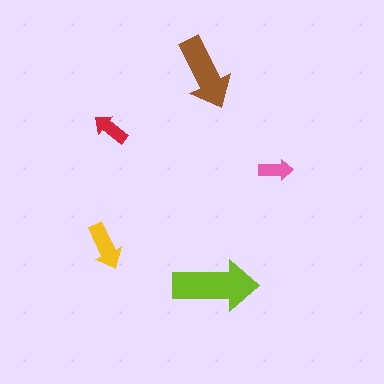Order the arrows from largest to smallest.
the lime one, the brown one, the yellow one, the red one, the pink one.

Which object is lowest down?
The lime arrow is bottommost.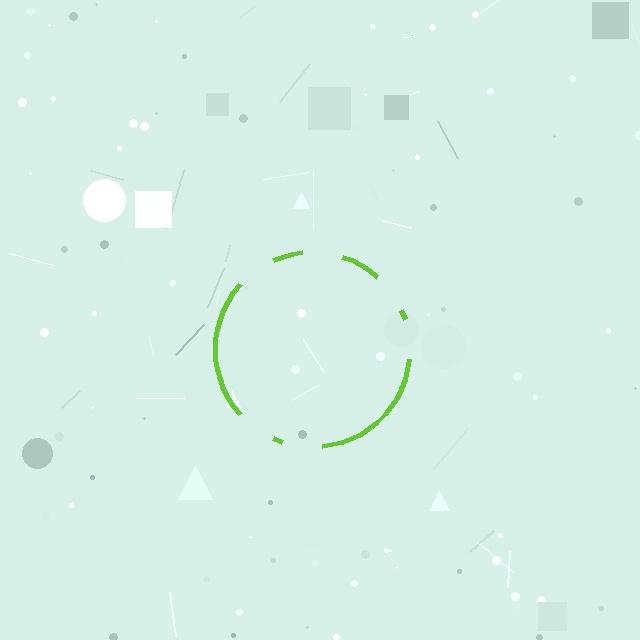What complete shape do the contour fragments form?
The contour fragments form a circle.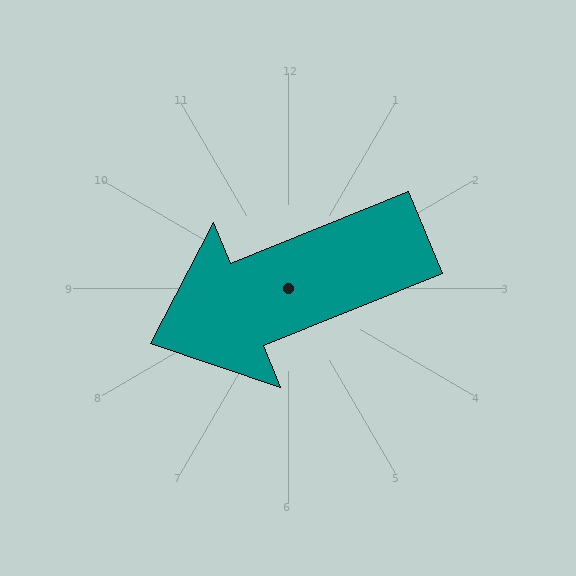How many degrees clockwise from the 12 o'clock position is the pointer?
Approximately 248 degrees.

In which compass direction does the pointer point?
West.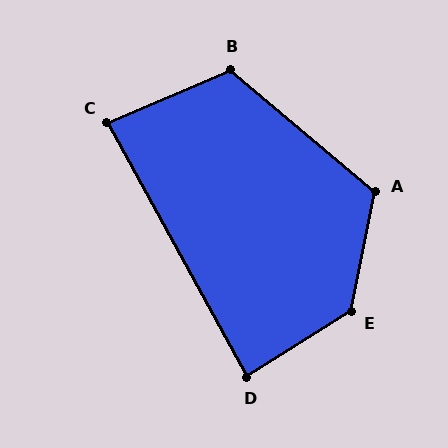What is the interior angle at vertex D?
Approximately 87 degrees (approximately right).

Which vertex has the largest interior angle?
E, at approximately 133 degrees.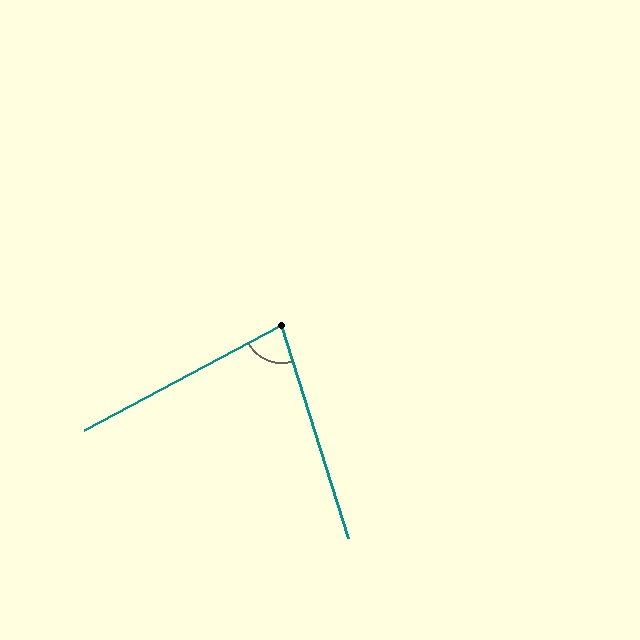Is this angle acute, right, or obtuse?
It is acute.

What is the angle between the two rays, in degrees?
Approximately 80 degrees.